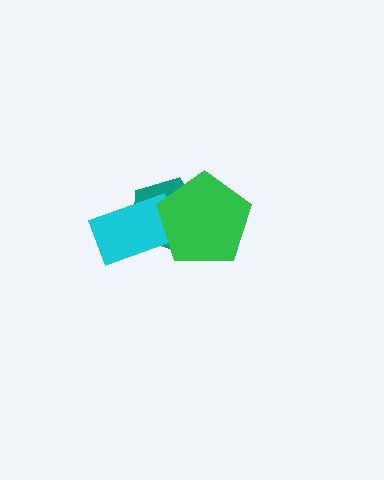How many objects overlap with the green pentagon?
2 objects overlap with the green pentagon.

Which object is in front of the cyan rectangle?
The green pentagon is in front of the cyan rectangle.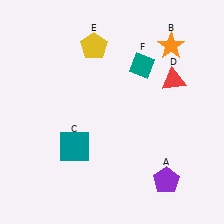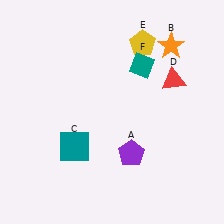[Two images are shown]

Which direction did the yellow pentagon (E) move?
The yellow pentagon (E) moved right.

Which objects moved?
The objects that moved are: the purple pentagon (A), the yellow pentagon (E).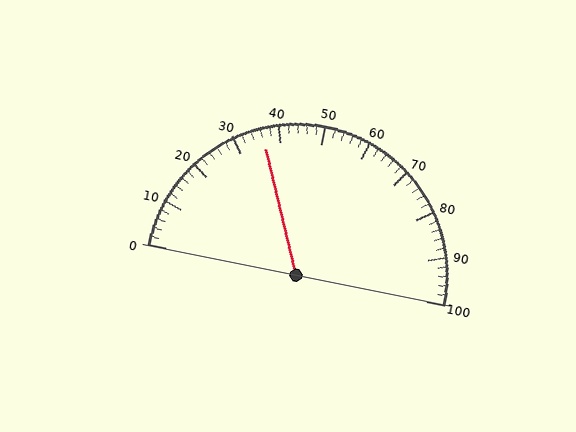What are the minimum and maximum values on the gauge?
The gauge ranges from 0 to 100.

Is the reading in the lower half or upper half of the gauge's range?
The reading is in the lower half of the range (0 to 100).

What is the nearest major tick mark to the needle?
The nearest major tick mark is 40.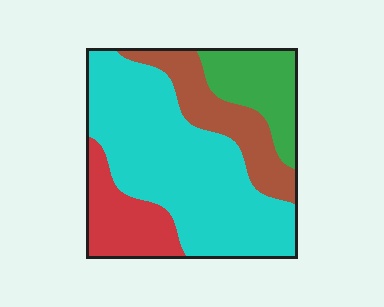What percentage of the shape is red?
Red covers roughly 15% of the shape.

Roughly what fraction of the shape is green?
Green covers around 15% of the shape.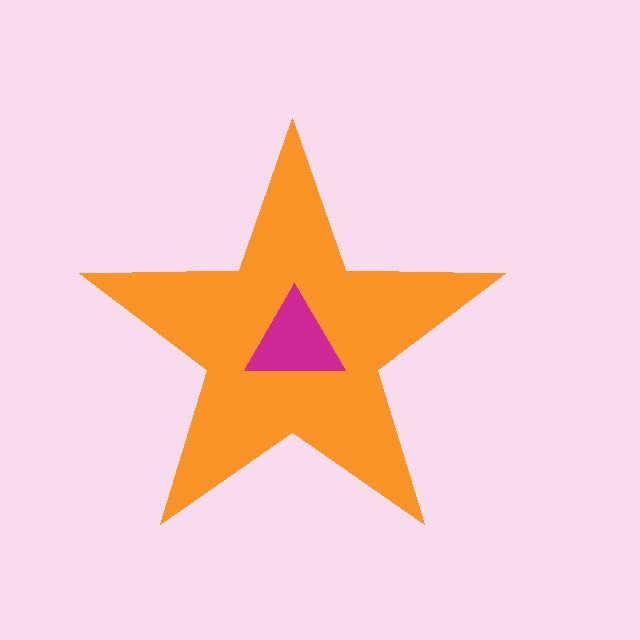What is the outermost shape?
The orange star.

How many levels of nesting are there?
2.